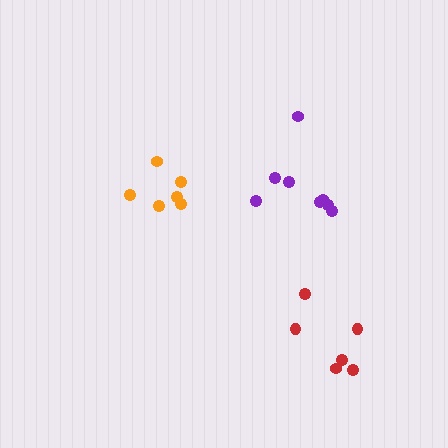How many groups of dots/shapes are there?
There are 3 groups.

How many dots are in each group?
Group 1: 8 dots, Group 2: 6 dots, Group 3: 6 dots (20 total).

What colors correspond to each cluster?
The clusters are colored: purple, red, orange.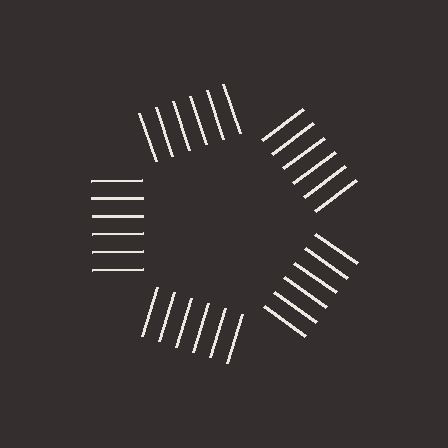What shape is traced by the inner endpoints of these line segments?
An illusory pentagon — the line segments terminate on its edges but no continuous stroke is drawn.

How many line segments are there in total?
30 — 6 along each of the 5 edges.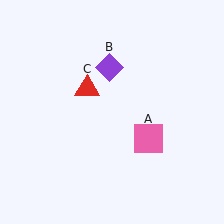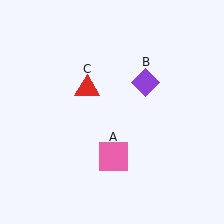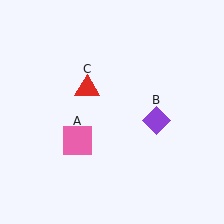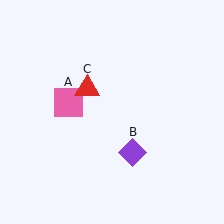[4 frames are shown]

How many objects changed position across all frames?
2 objects changed position: pink square (object A), purple diamond (object B).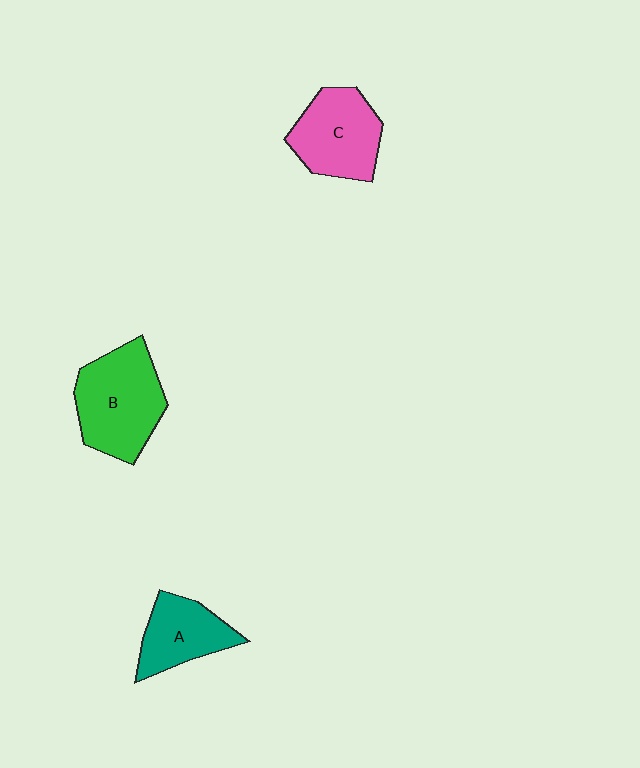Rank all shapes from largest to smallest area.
From largest to smallest: B (green), C (pink), A (teal).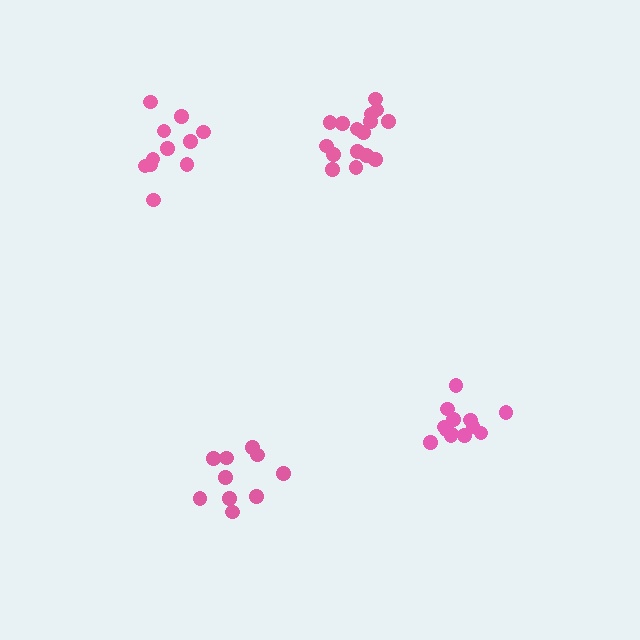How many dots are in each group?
Group 1: 16 dots, Group 2: 13 dots, Group 3: 10 dots, Group 4: 11 dots (50 total).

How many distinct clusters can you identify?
There are 4 distinct clusters.